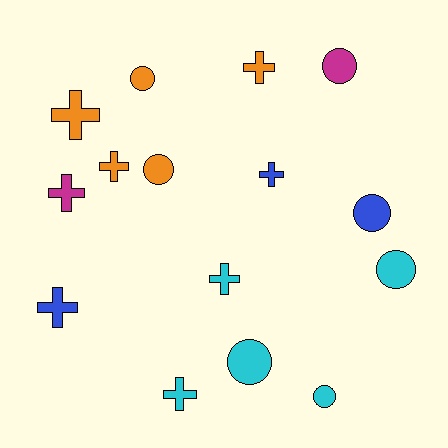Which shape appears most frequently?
Cross, with 8 objects.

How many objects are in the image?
There are 15 objects.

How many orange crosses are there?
There are 3 orange crosses.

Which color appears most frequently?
Orange, with 5 objects.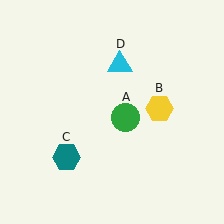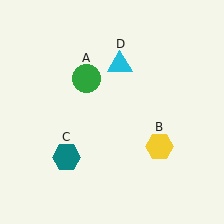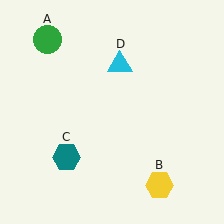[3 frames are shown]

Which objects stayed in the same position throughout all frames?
Teal hexagon (object C) and cyan triangle (object D) remained stationary.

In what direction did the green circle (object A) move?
The green circle (object A) moved up and to the left.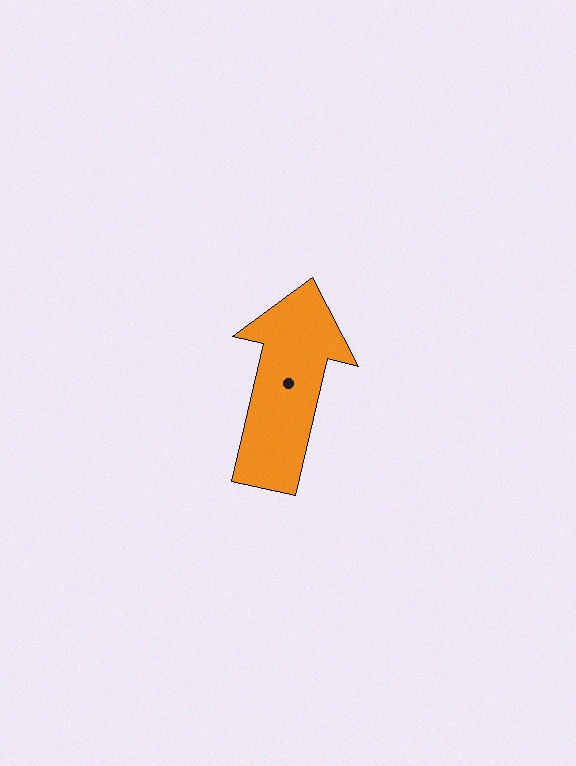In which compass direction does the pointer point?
North.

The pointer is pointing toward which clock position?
Roughly 12 o'clock.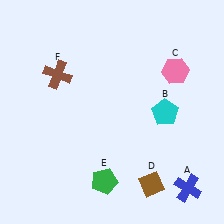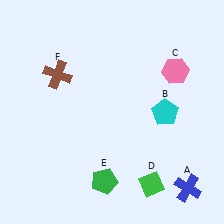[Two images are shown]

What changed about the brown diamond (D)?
In Image 1, D is brown. In Image 2, it changed to green.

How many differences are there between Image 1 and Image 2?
There is 1 difference between the two images.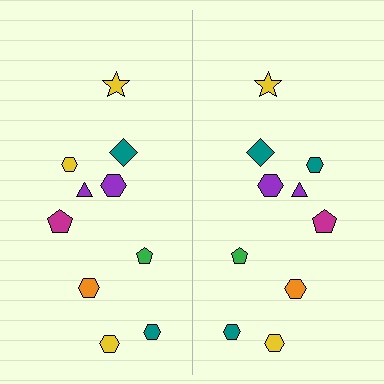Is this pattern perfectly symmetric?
No, the pattern is not perfectly symmetric. The teal hexagon on the right side breaks the symmetry — its mirror counterpart is yellow.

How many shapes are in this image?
There are 20 shapes in this image.